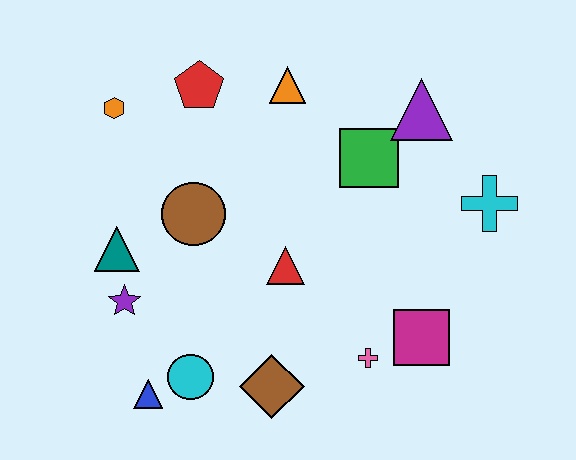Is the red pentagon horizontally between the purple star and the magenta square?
Yes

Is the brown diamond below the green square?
Yes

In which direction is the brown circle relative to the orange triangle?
The brown circle is below the orange triangle.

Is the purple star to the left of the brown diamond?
Yes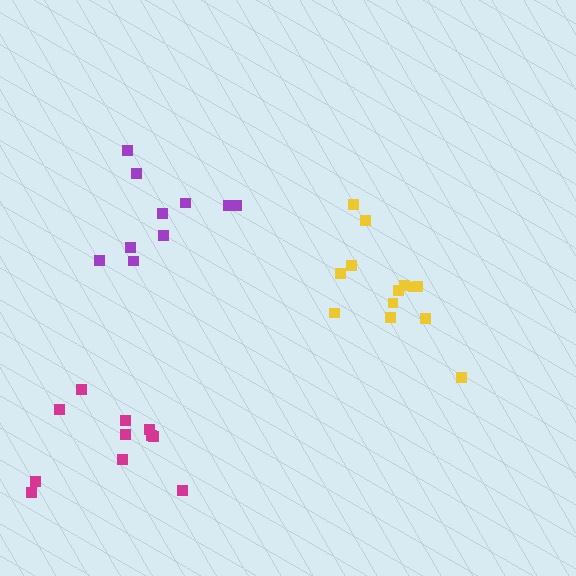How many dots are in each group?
Group 1: 11 dots, Group 2: 13 dots, Group 3: 10 dots (34 total).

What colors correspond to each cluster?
The clusters are colored: magenta, yellow, purple.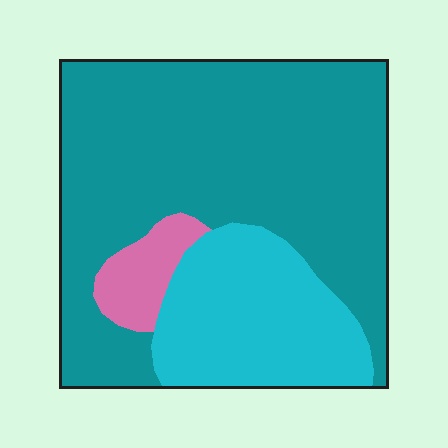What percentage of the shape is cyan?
Cyan covers about 25% of the shape.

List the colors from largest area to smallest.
From largest to smallest: teal, cyan, pink.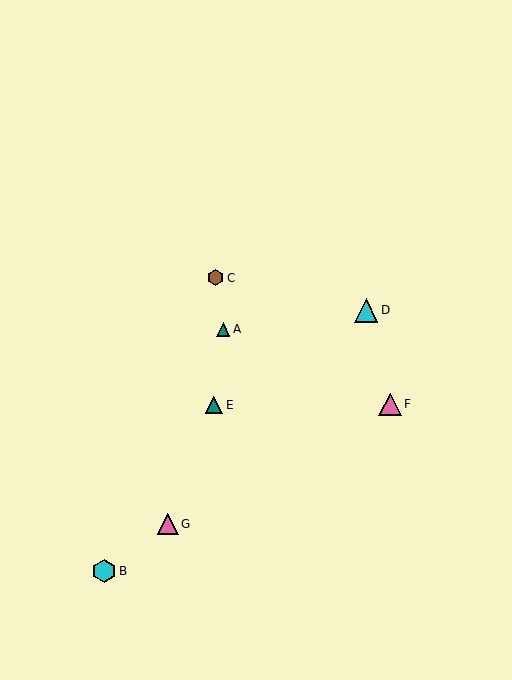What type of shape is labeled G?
Shape G is a pink triangle.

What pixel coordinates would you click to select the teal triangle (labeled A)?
Click at (223, 329) to select the teal triangle A.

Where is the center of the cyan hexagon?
The center of the cyan hexagon is at (104, 571).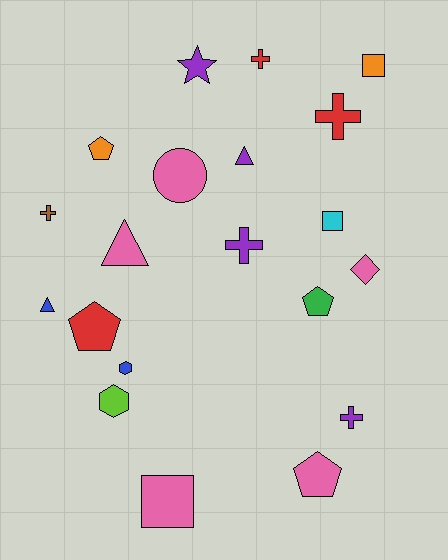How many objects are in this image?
There are 20 objects.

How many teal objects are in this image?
There are no teal objects.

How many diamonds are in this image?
There is 1 diamond.